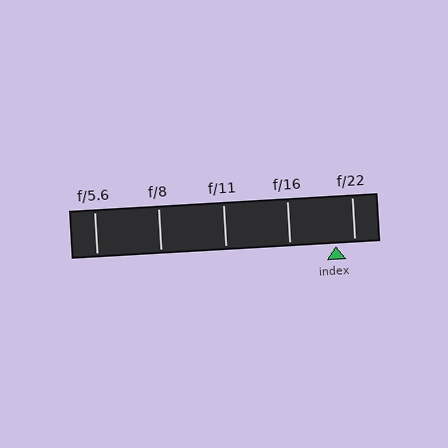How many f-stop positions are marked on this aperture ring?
There are 5 f-stop positions marked.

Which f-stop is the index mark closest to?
The index mark is closest to f/22.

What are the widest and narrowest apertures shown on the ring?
The widest aperture shown is f/5.6 and the narrowest is f/22.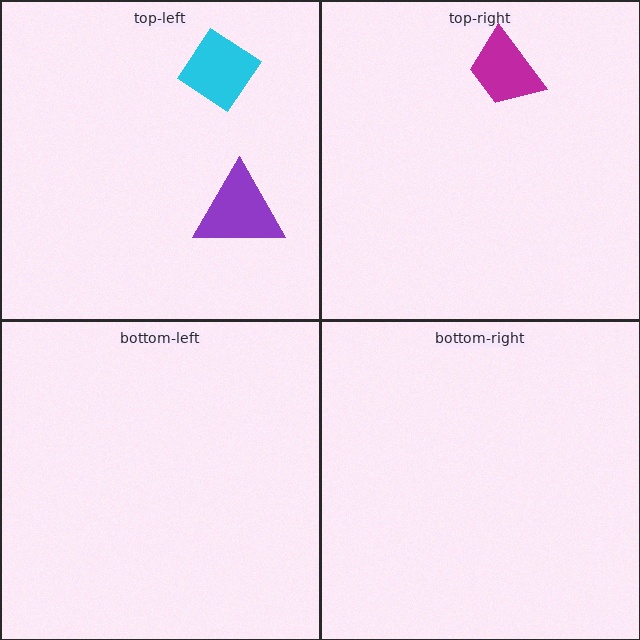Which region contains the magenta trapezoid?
The top-right region.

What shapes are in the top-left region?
The purple triangle, the cyan diamond.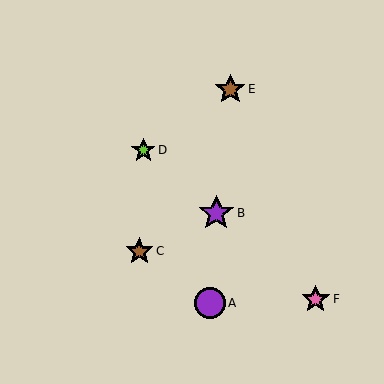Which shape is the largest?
The purple star (labeled B) is the largest.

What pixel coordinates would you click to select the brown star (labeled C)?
Click at (139, 251) to select the brown star C.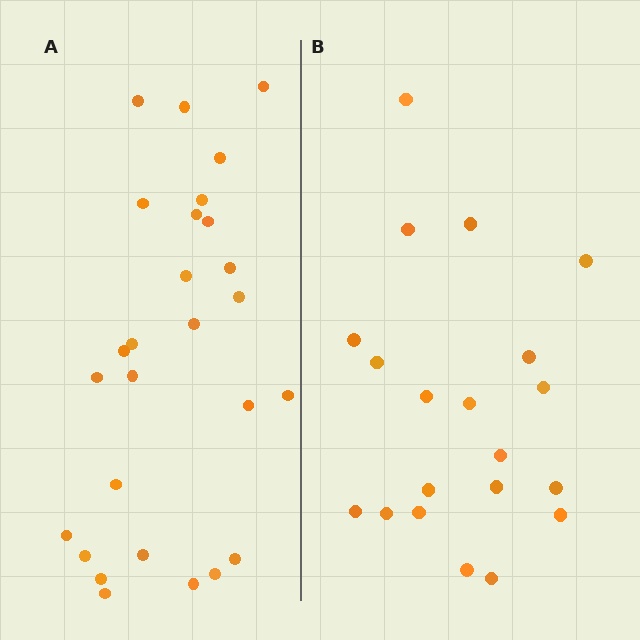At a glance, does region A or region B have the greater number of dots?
Region A (the left region) has more dots.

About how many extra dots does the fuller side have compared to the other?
Region A has roughly 8 or so more dots than region B.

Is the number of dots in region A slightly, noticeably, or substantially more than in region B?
Region A has noticeably more, but not dramatically so. The ratio is roughly 1.4 to 1.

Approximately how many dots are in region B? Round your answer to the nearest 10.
About 20 dots.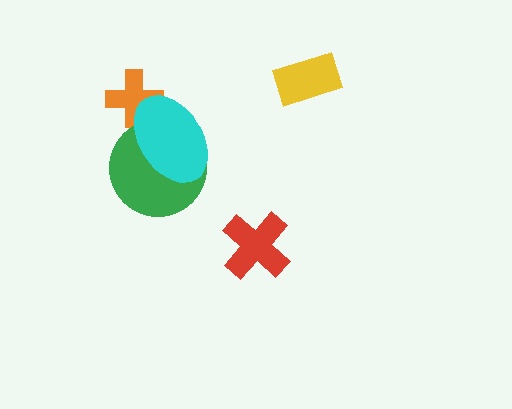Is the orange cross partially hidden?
Yes, it is partially covered by another shape.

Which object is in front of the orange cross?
The cyan ellipse is in front of the orange cross.